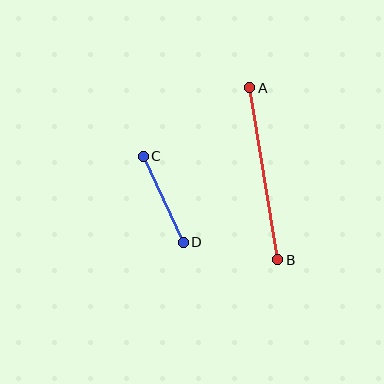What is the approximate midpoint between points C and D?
The midpoint is at approximately (163, 199) pixels.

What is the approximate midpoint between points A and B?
The midpoint is at approximately (264, 174) pixels.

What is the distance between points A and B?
The distance is approximately 174 pixels.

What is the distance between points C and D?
The distance is approximately 95 pixels.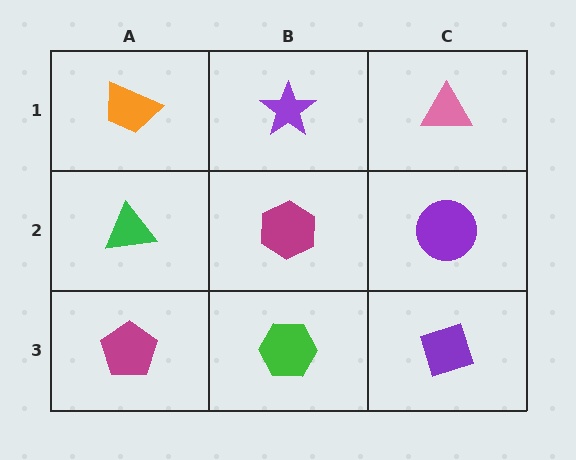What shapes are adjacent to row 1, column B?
A magenta hexagon (row 2, column B), an orange trapezoid (row 1, column A), a pink triangle (row 1, column C).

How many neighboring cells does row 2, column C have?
3.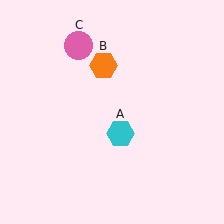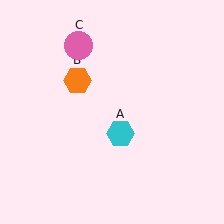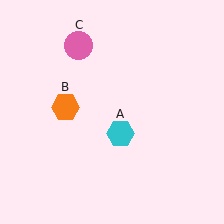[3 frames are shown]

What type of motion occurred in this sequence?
The orange hexagon (object B) rotated counterclockwise around the center of the scene.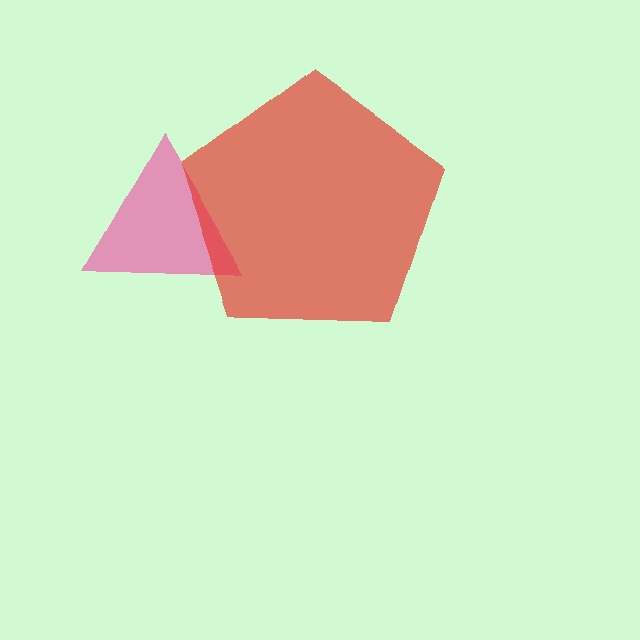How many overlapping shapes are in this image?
There are 2 overlapping shapes in the image.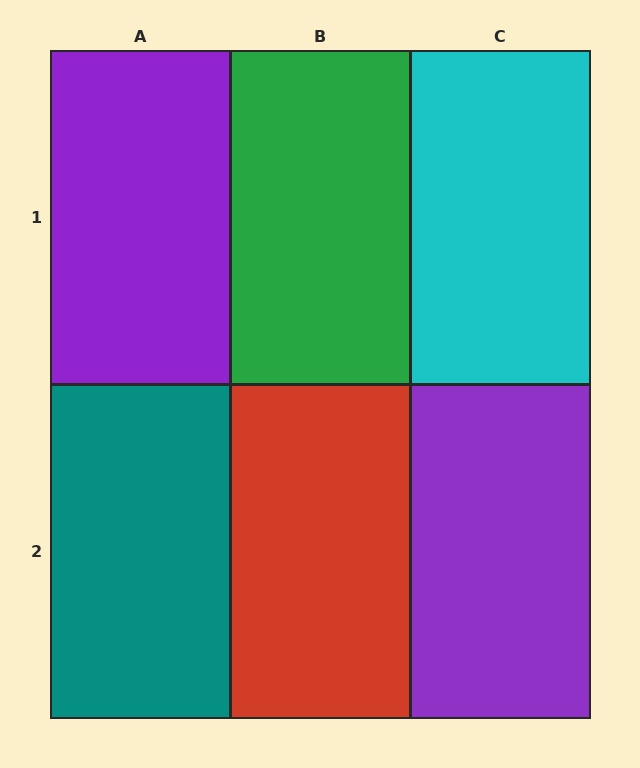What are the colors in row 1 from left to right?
Purple, green, cyan.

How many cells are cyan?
1 cell is cyan.